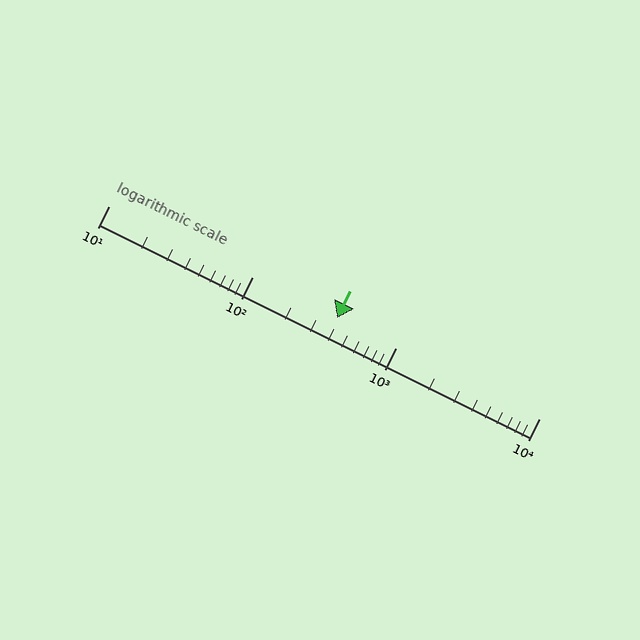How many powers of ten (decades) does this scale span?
The scale spans 3 decades, from 10 to 10000.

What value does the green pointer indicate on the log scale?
The pointer indicates approximately 390.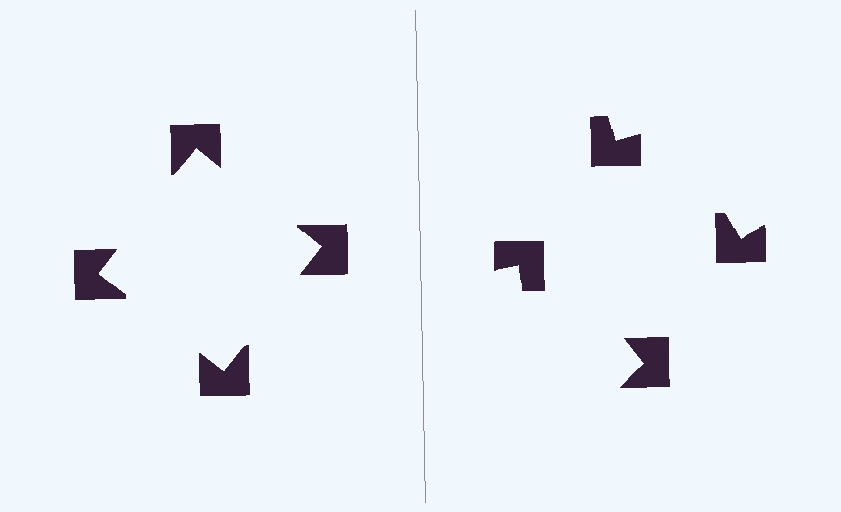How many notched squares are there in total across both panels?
8 — 4 on each side.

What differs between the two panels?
The notched squares are positioned identically on both sides; only the wedge orientations differ. On the left they align to a square; on the right they are misaligned.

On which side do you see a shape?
An illusory square appears on the left side. On the right side the wedge cuts are rotated, so no coherent shape forms.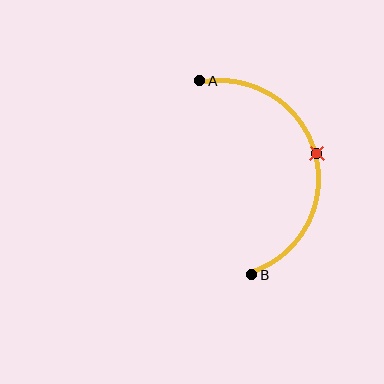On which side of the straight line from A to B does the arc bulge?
The arc bulges to the right of the straight line connecting A and B.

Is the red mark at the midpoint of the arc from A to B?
Yes. The red mark lies on the arc at equal arc-length from both A and B — it is the arc midpoint.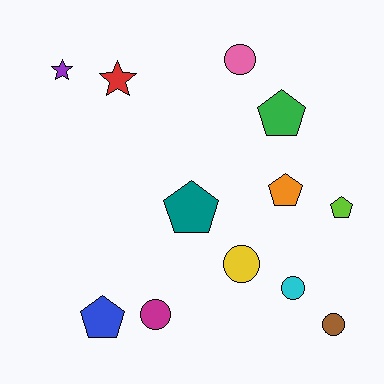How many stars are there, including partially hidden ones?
There are 2 stars.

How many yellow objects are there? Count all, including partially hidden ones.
There is 1 yellow object.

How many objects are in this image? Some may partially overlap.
There are 12 objects.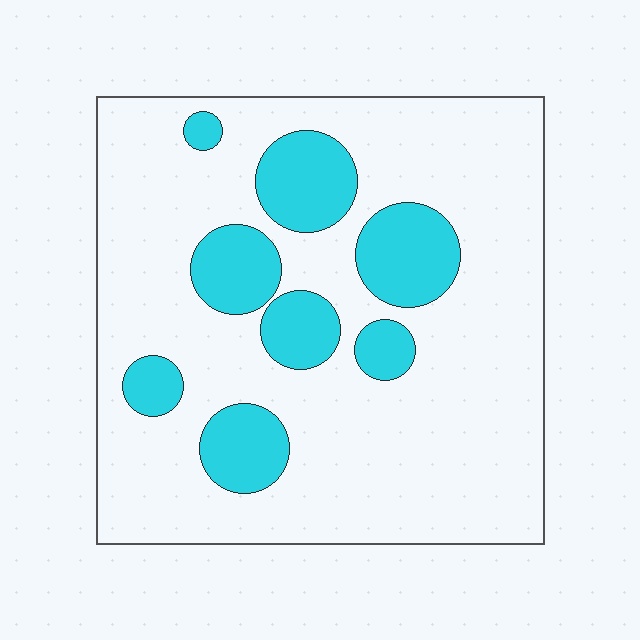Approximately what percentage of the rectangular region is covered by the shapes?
Approximately 20%.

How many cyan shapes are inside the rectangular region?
8.